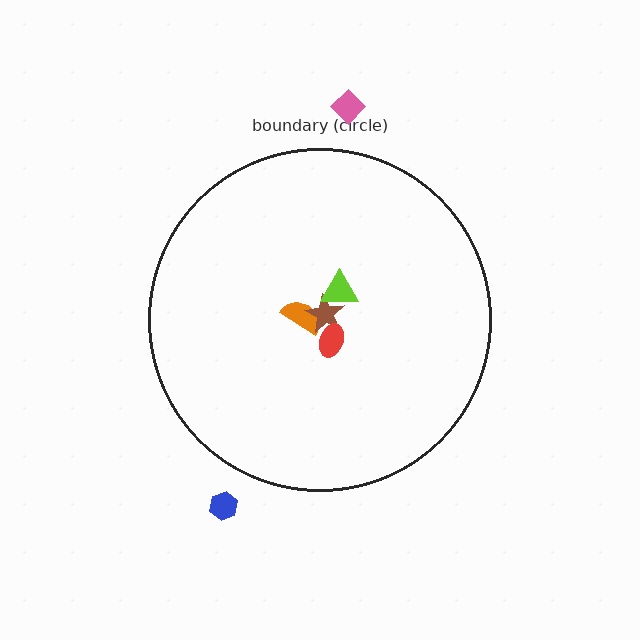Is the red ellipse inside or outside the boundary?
Inside.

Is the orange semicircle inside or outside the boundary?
Inside.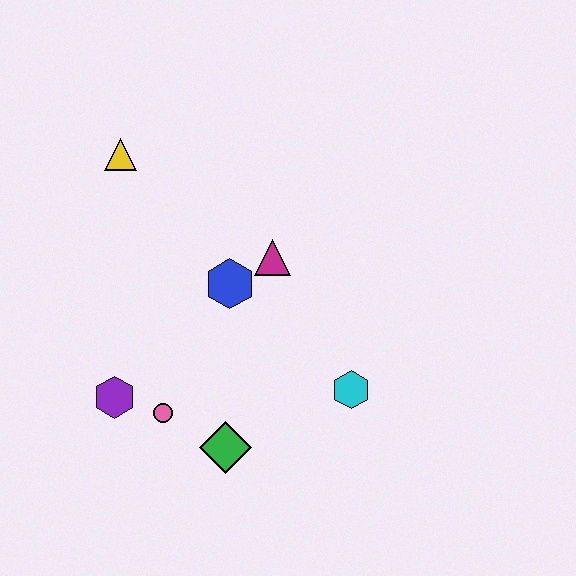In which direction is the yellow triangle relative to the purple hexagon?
The yellow triangle is above the purple hexagon.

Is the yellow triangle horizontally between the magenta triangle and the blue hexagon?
No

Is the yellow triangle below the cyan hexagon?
No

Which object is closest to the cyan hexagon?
The green diamond is closest to the cyan hexagon.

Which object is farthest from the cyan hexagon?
The yellow triangle is farthest from the cyan hexagon.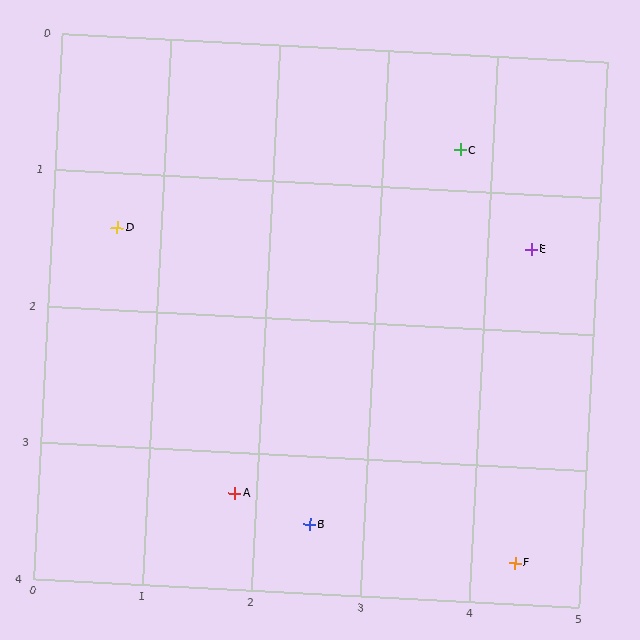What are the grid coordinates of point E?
Point E is at approximately (4.4, 1.4).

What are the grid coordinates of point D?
Point D is at approximately (0.6, 1.4).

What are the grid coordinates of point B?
Point B is at approximately (2.5, 3.5).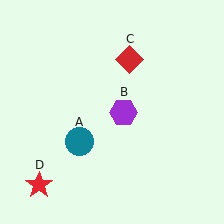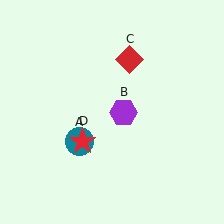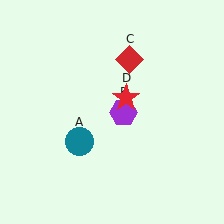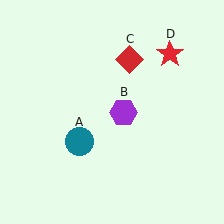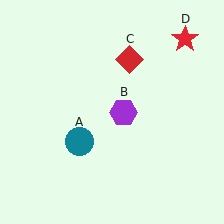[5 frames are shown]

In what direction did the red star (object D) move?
The red star (object D) moved up and to the right.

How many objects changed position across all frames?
1 object changed position: red star (object D).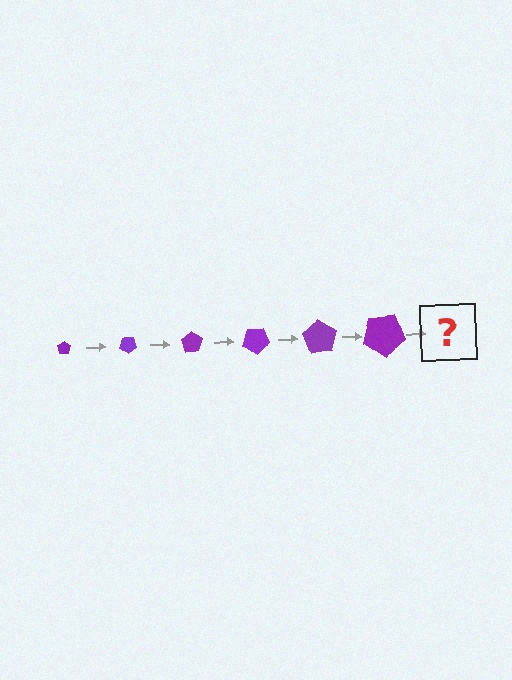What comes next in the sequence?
The next element should be a pentagon, larger than the previous one and rotated 210 degrees from the start.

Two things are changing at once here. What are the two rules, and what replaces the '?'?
The two rules are that the pentagon grows larger each step and it rotates 35 degrees each step. The '?' should be a pentagon, larger than the previous one and rotated 210 degrees from the start.